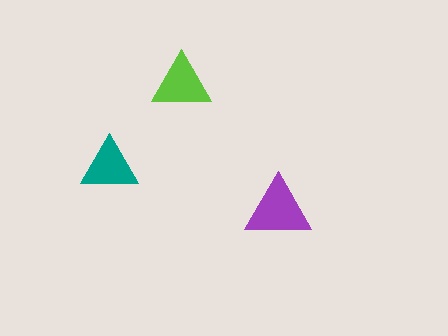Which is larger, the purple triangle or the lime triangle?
The purple one.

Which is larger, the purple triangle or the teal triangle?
The purple one.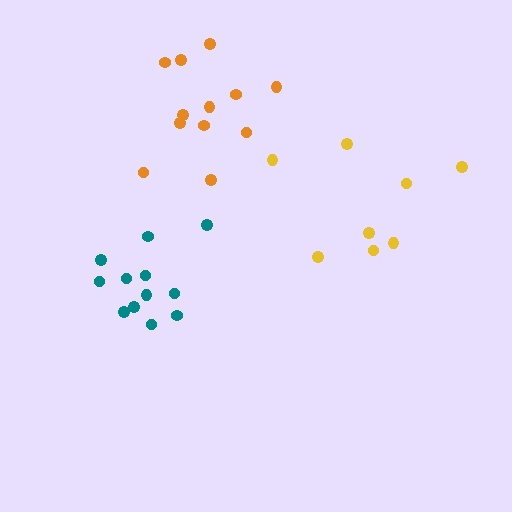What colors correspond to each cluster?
The clusters are colored: yellow, teal, orange.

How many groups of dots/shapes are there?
There are 3 groups.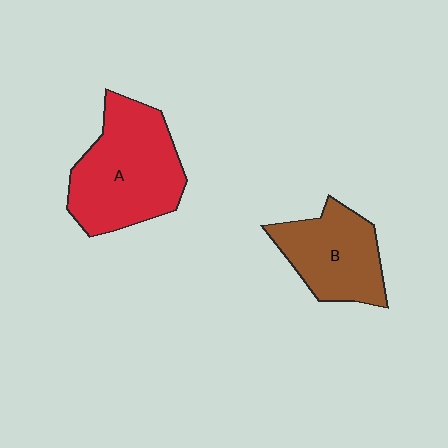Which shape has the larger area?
Shape A (red).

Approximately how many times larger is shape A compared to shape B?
Approximately 1.4 times.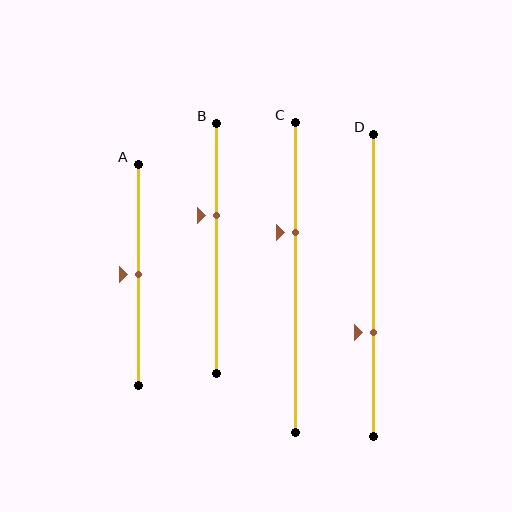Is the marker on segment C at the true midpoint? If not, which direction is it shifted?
No, the marker on segment C is shifted upward by about 14% of the segment length.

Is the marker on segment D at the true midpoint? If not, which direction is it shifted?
No, the marker on segment D is shifted downward by about 15% of the segment length.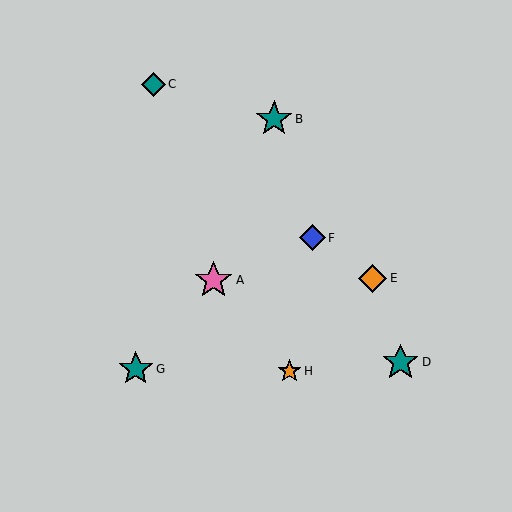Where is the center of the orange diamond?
The center of the orange diamond is at (373, 278).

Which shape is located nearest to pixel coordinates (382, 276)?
The orange diamond (labeled E) at (373, 278) is nearest to that location.